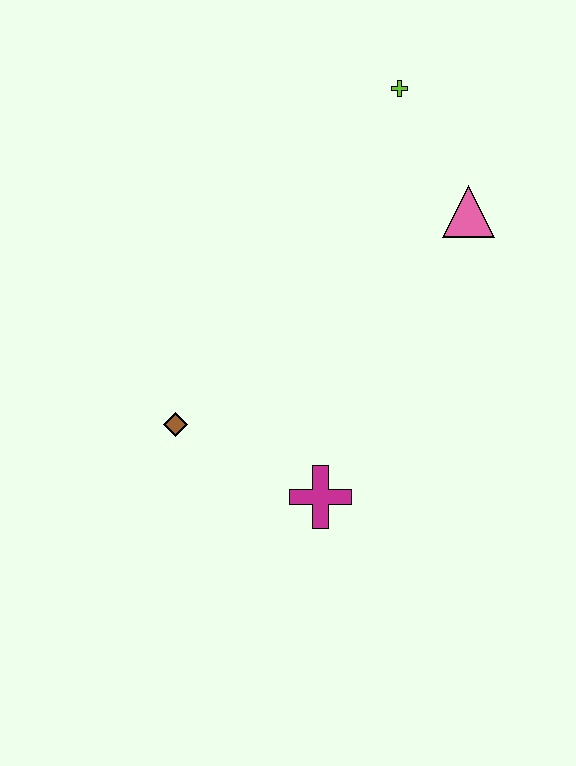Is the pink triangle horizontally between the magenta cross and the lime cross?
No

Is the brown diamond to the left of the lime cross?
Yes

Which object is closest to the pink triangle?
The lime cross is closest to the pink triangle.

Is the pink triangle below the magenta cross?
No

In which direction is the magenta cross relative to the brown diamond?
The magenta cross is to the right of the brown diamond.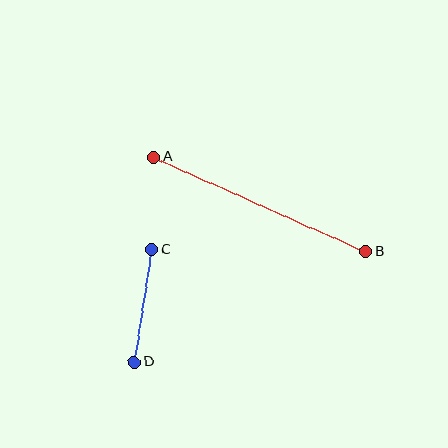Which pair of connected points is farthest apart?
Points A and B are farthest apart.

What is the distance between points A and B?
The distance is approximately 232 pixels.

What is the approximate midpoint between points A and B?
The midpoint is at approximately (260, 204) pixels.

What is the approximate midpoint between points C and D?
The midpoint is at approximately (143, 306) pixels.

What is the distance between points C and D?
The distance is approximately 114 pixels.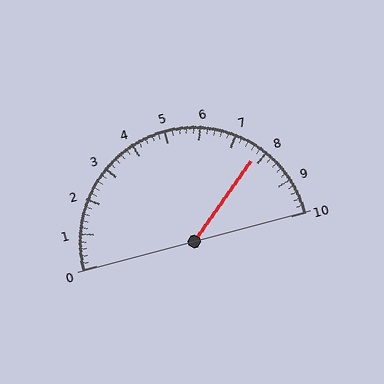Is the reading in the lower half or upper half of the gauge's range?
The reading is in the upper half of the range (0 to 10).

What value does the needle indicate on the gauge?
The needle indicates approximately 7.8.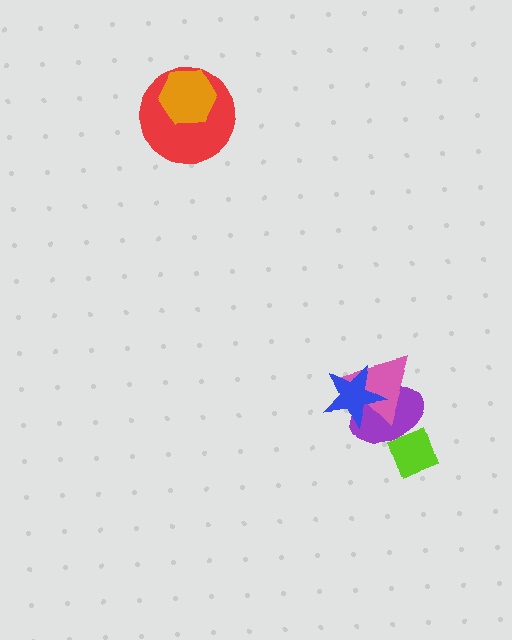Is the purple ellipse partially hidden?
Yes, it is partially covered by another shape.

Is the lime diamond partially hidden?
Yes, it is partially covered by another shape.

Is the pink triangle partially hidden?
Yes, it is partially covered by another shape.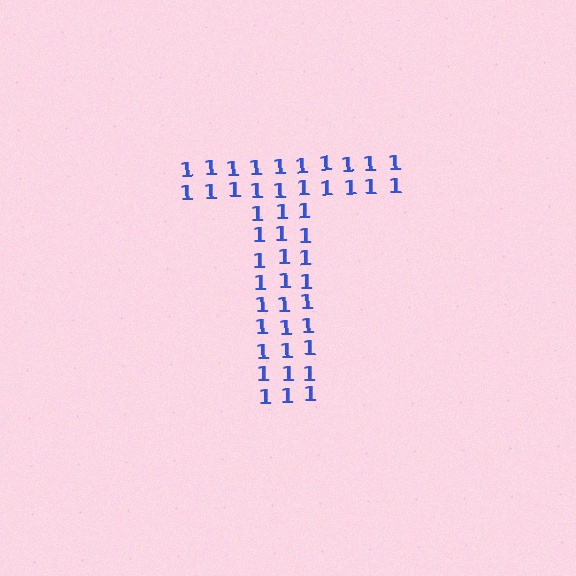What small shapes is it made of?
It is made of small digit 1's.